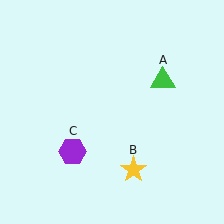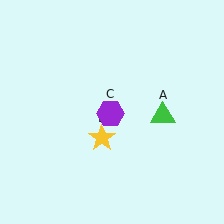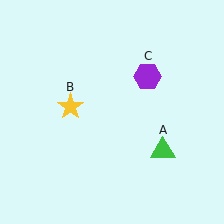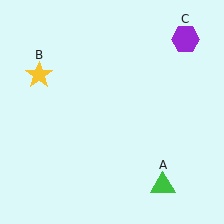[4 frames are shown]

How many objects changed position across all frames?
3 objects changed position: green triangle (object A), yellow star (object B), purple hexagon (object C).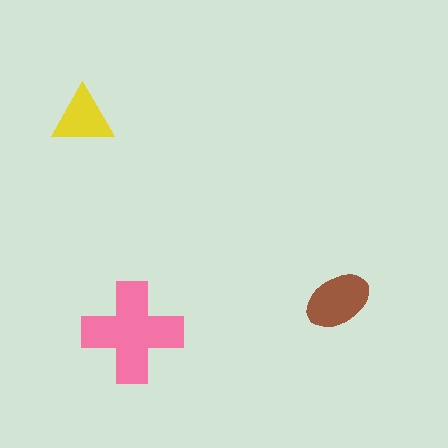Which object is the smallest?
The yellow triangle.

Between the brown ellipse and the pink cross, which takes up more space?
The pink cross.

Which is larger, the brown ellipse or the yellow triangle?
The brown ellipse.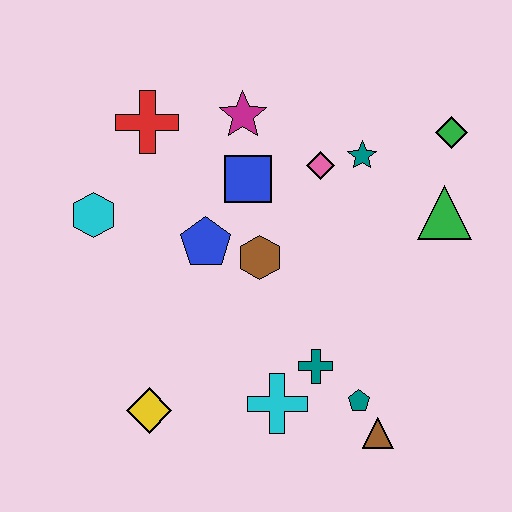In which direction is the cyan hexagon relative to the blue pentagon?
The cyan hexagon is to the left of the blue pentagon.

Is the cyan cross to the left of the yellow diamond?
No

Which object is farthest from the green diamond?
The yellow diamond is farthest from the green diamond.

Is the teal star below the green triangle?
No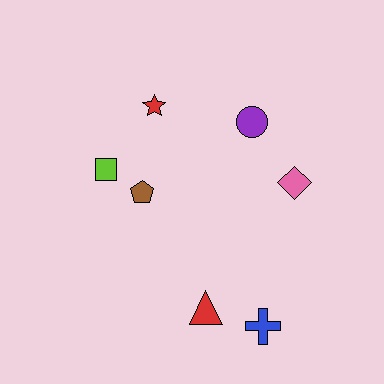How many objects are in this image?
There are 7 objects.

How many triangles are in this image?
There is 1 triangle.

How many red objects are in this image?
There are 2 red objects.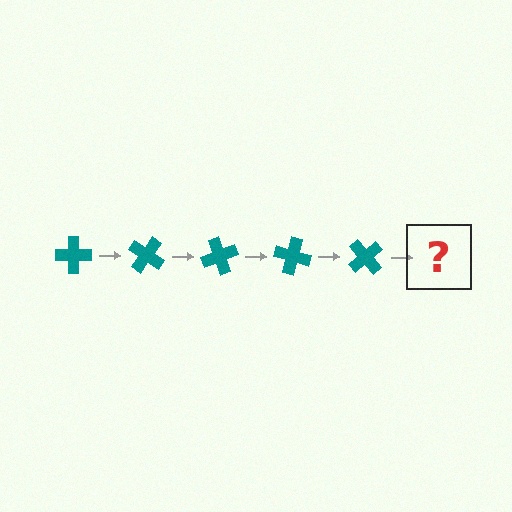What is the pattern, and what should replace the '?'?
The pattern is that the cross rotates 35 degrees each step. The '?' should be a teal cross rotated 175 degrees.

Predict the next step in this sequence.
The next step is a teal cross rotated 175 degrees.